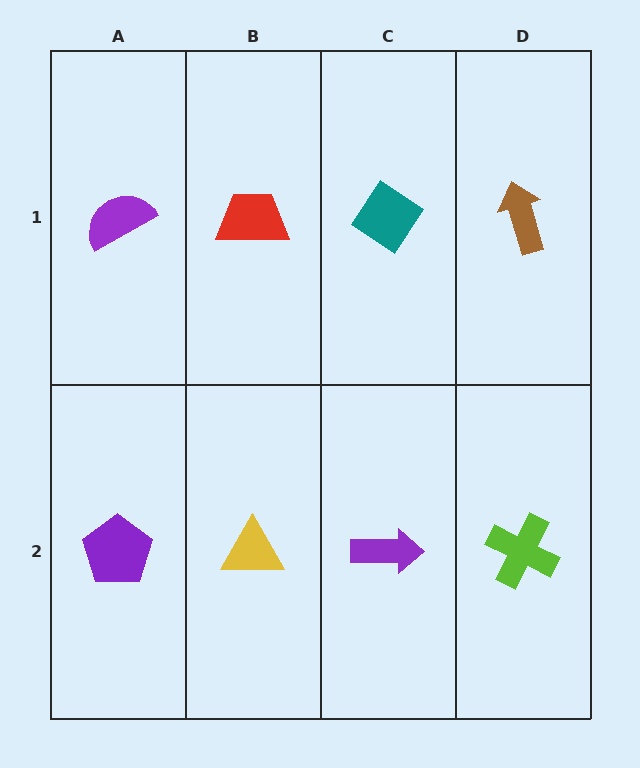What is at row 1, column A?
A purple semicircle.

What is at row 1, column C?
A teal diamond.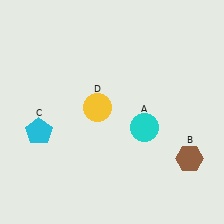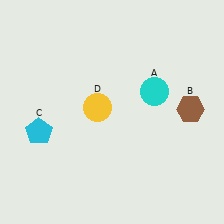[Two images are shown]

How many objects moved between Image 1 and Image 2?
2 objects moved between the two images.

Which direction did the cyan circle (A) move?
The cyan circle (A) moved up.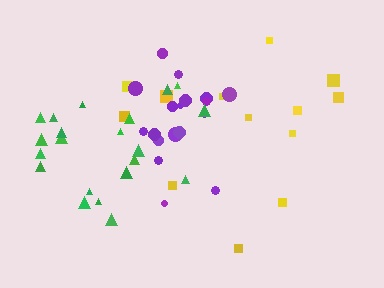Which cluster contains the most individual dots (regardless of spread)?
Green (21).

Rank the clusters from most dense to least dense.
purple, green, yellow.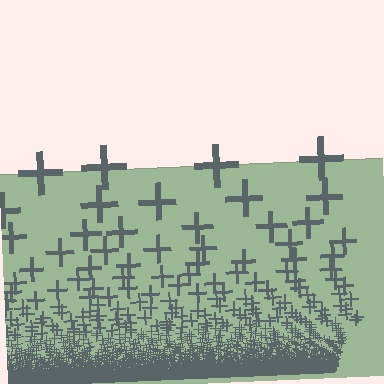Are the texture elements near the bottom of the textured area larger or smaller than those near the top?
Smaller. The gradient is inverted — elements near the bottom are smaller and denser.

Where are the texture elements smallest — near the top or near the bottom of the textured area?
Near the bottom.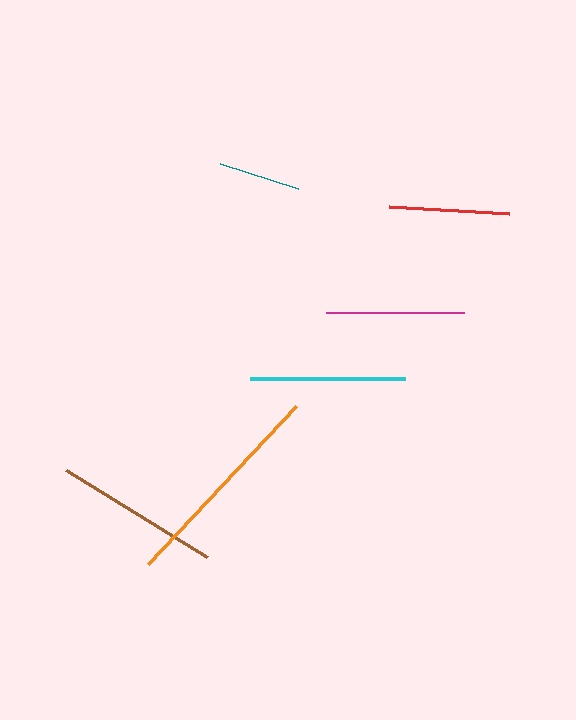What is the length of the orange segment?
The orange segment is approximately 217 pixels long.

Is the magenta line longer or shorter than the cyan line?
The cyan line is longer than the magenta line.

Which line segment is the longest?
The orange line is the longest at approximately 217 pixels.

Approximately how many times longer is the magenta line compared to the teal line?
The magenta line is approximately 1.7 times the length of the teal line.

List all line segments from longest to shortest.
From longest to shortest: orange, brown, cyan, magenta, red, teal.